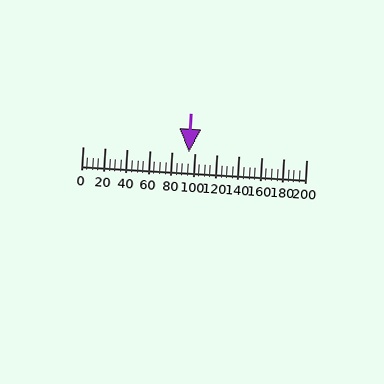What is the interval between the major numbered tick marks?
The major tick marks are spaced 20 units apart.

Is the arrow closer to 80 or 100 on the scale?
The arrow is closer to 100.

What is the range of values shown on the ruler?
The ruler shows values from 0 to 200.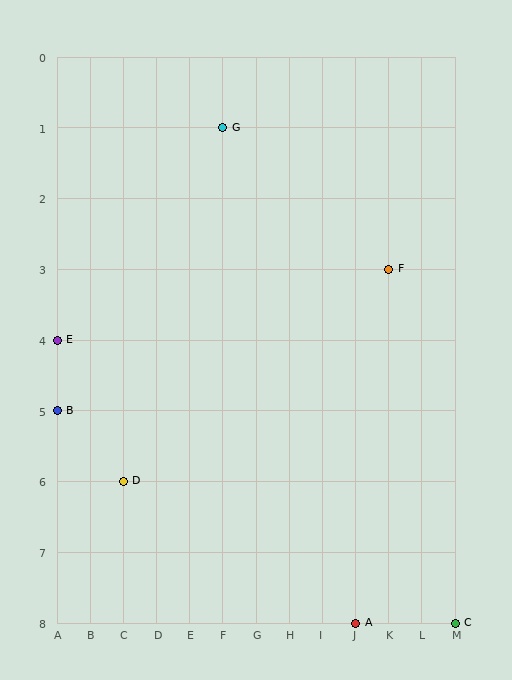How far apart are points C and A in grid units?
Points C and A are 3 columns apart.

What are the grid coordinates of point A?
Point A is at grid coordinates (J, 8).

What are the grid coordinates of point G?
Point G is at grid coordinates (F, 1).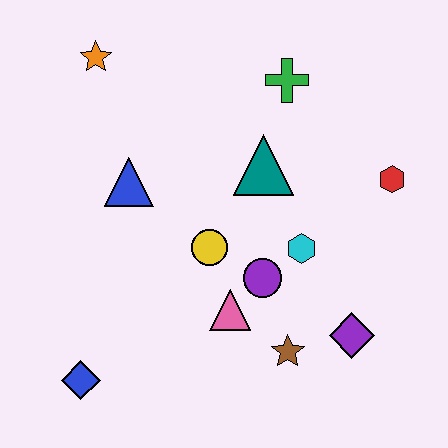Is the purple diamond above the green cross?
No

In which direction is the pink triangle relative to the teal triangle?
The pink triangle is below the teal triangle.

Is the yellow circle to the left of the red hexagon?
Yes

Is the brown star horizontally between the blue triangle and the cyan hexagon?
Yes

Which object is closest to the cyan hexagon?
The purple circle is closest to the cyan hexagon.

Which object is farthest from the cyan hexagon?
The orange star is farthest from the cyan hexagon.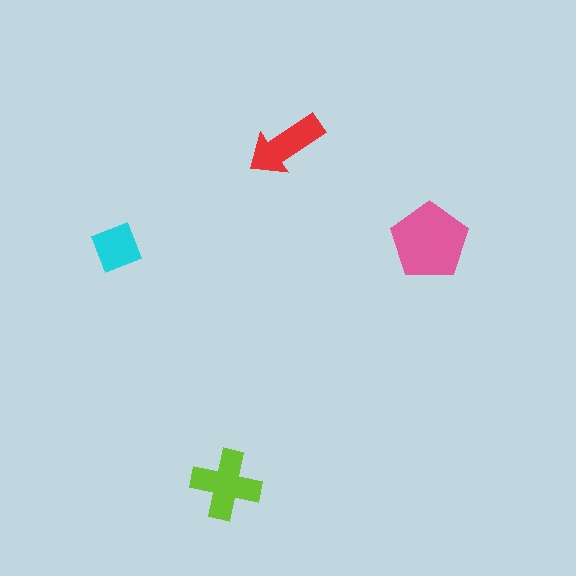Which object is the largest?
The pink pentagon.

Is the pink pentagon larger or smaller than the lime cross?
Larger.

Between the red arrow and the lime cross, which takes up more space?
The lime cross.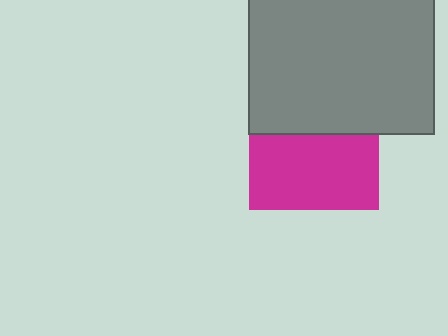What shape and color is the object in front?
The object in front is a gray square.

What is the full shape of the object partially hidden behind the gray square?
The partially hidden object is a magenta square.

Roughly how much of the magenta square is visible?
About half of it is visible (roughly 58%).